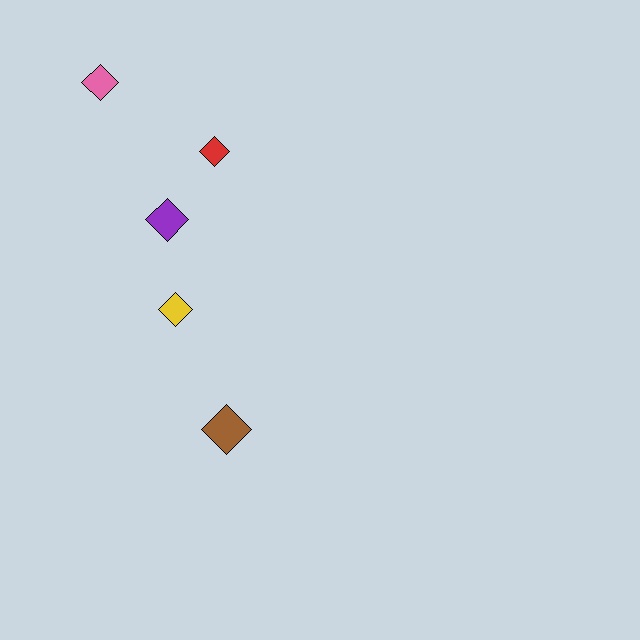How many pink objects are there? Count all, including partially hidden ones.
There is 1 pink object.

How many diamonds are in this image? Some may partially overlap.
There are 5 diamonds.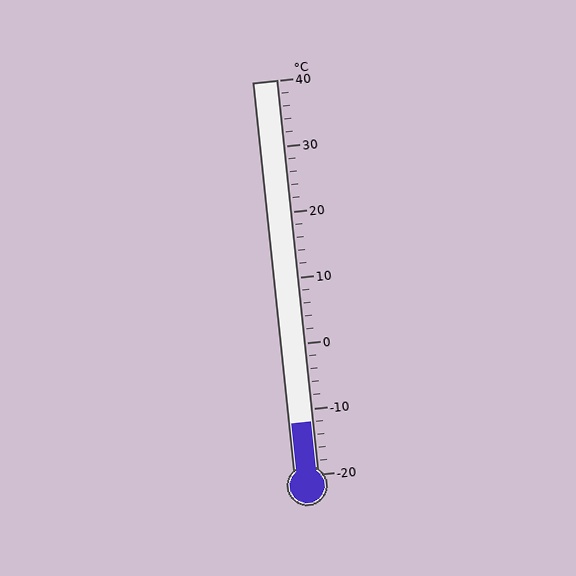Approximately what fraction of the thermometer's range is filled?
The thermometer is filled to approximately 15% of its range.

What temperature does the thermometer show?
The thermometer shows approximately -12°C.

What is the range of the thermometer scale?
The thermometer scale ranges from -20°C to 40°C.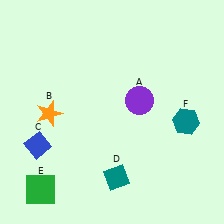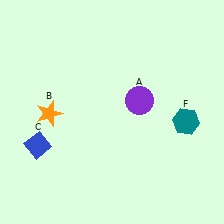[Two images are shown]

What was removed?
The green square (E), the teal diamond (D) were removed in Image 2.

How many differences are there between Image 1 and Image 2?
There are 2 differences between the two images.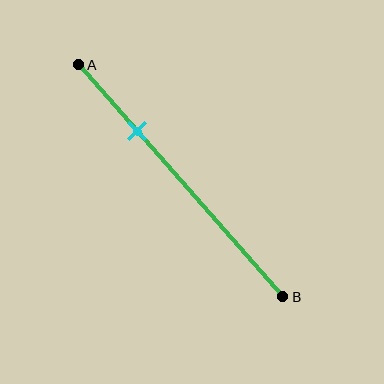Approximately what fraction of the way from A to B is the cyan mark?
The cyan mark is approximately 30% of the way from A to B.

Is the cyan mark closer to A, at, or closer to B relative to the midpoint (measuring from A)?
The cyan mark is closer to point A than the midpoint of segment AB.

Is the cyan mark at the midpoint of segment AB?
No, the mark is at about 30% from A, not at the 50% midpoint.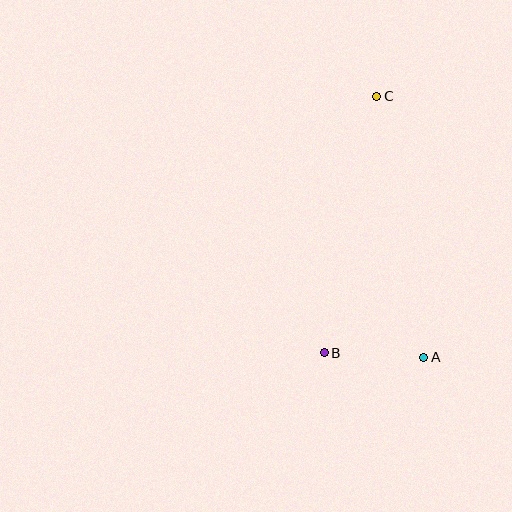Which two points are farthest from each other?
Points A and C are farthest from each other.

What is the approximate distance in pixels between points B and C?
The distance between B and C is approximately 262 pixels.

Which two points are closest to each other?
Points A and B are closest to each other.